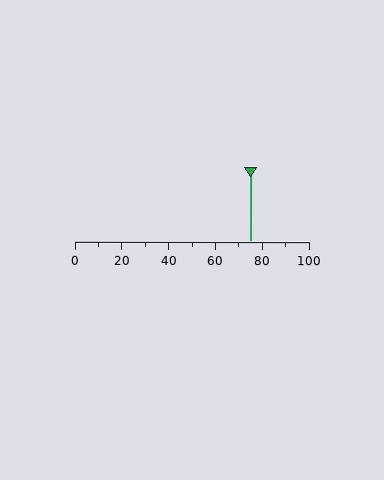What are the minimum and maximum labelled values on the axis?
The axis runs from 0 to 100.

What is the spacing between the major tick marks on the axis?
The major ticks are spaced 20 apart.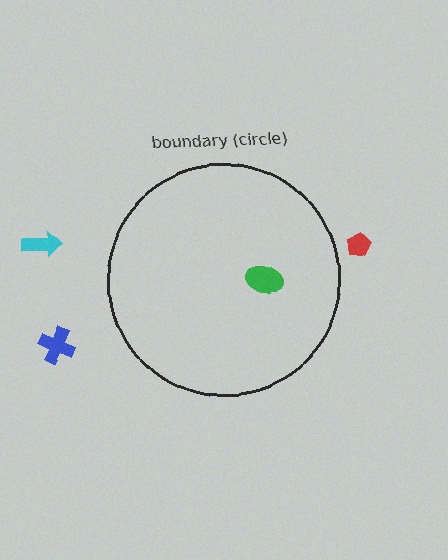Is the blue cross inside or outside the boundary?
Outside.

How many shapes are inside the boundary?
1 inside, 3 outside.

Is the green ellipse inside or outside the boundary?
Inside.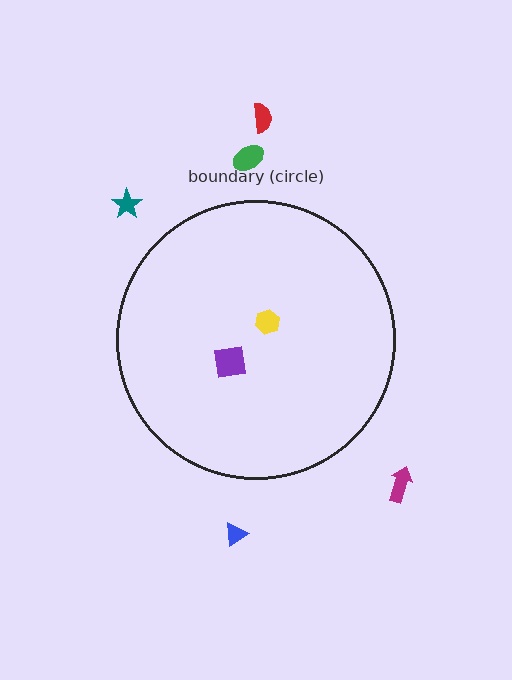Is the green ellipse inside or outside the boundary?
Outside.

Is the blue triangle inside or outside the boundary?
Outside.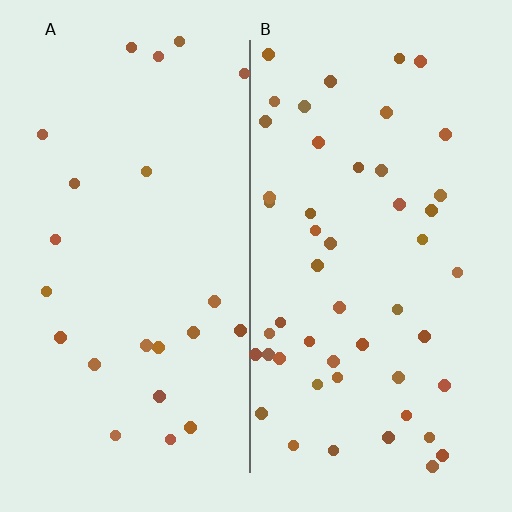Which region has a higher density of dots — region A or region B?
B (the right).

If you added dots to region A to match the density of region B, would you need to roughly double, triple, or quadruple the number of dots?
Approximately double.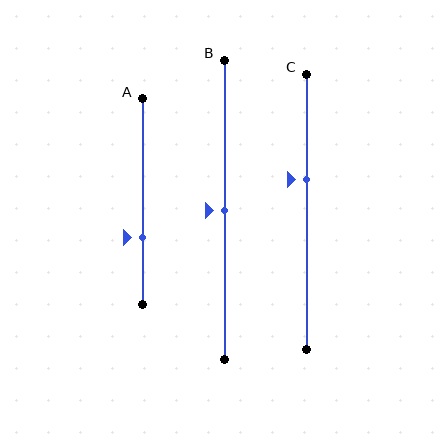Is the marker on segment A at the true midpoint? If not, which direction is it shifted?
No, the marker on segment A is shifted downward by about 17% of the segment length.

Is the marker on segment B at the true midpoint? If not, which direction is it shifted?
Yes, the marker on segment B is at the true midpoint.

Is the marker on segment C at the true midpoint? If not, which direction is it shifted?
No, the marker on segment C is shifted upward by about 12% of the segment length.